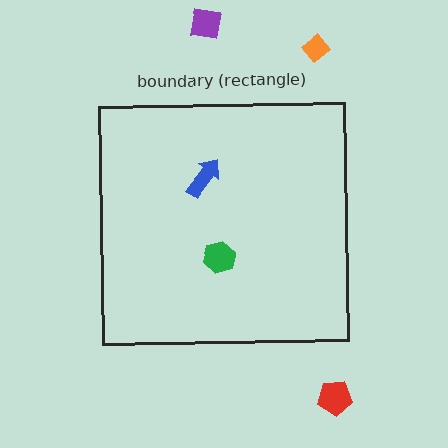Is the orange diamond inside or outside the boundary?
Outside.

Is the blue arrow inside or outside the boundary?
Inside.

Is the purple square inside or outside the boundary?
Outside.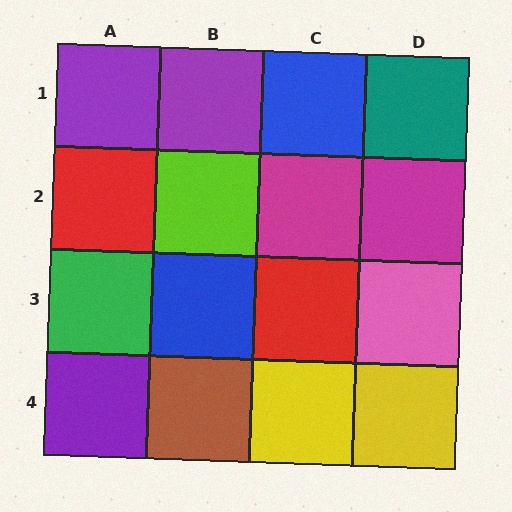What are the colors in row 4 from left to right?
Purple, brown, yellow, yellow.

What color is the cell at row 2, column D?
Magenta.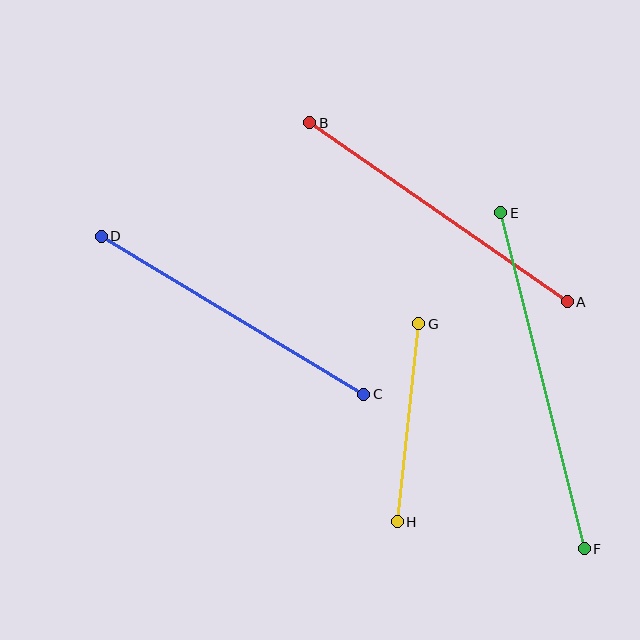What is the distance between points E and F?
The distance is approximately 347 pixels.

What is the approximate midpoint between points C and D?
The midpoint is at approximately (232, 315) pixels.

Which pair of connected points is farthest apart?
Points E and F are farthest apart.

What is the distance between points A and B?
The distance is approximately 314 pixels.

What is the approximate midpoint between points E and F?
The midpoint is at approximately (542, 381) pixels.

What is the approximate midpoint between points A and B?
The midpoint is at approximately (439, 212) pixels.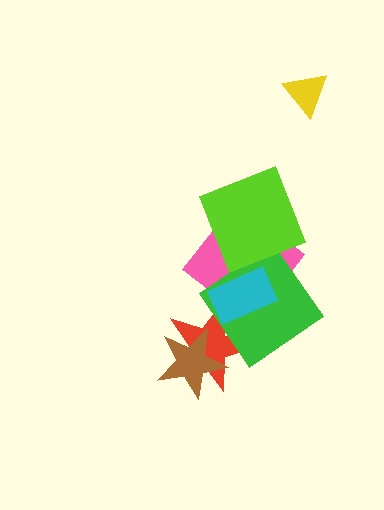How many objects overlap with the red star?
3 objects overlap with the red star.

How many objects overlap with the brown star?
1 object overlaps with the brown star.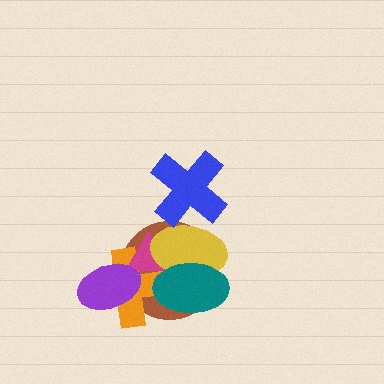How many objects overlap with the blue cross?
1 object overlaps with the blue cross.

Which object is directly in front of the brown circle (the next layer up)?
The orange cross is directly in front of the brown circle.